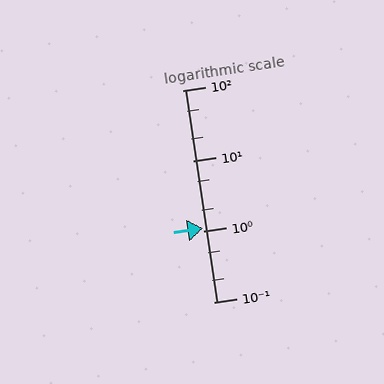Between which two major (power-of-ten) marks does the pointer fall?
The pointer is between 1 and 10.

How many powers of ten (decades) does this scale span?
The scale spans 3 decades, from 0.1 to 100.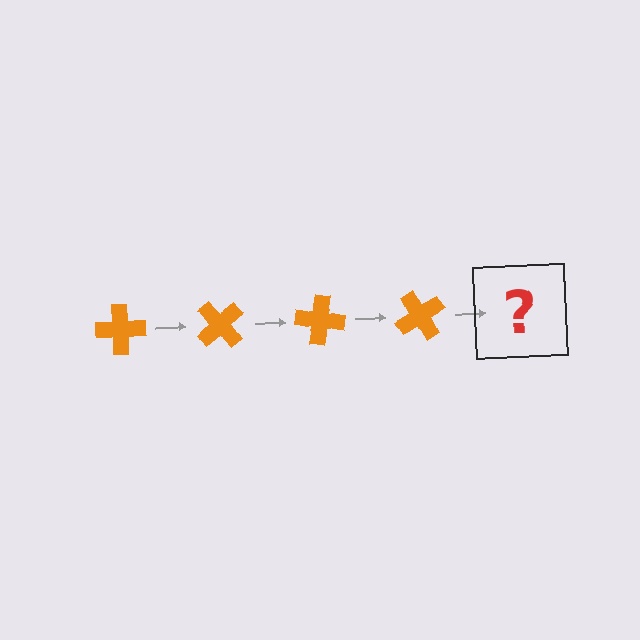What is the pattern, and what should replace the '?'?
The pattern is that the cross rotates 50 degrees each step. The '?' should be an orange cross rotated 200 degrees.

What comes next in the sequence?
The next element should be an orange cross rotated 200 degrees.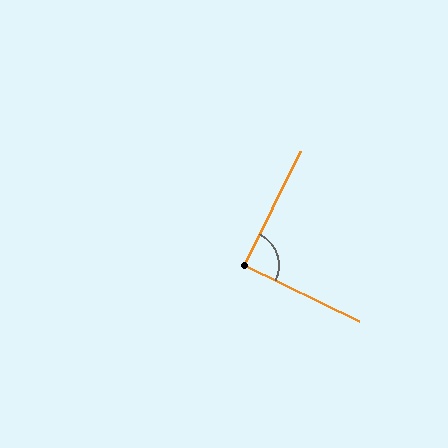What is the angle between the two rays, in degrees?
Approximately 90 degrees.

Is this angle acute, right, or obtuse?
It is approximately a right angle.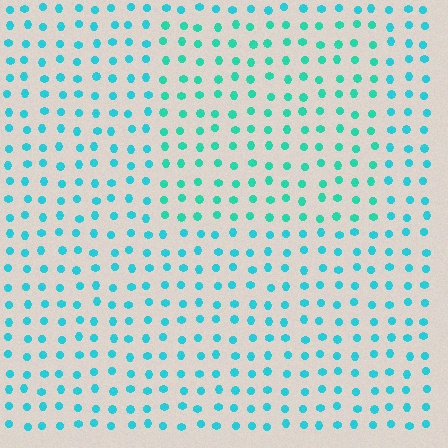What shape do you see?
I see a rectangle.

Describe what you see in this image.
The image is filled with small cyan elements in a uniform arrangement. A rectangle-shaped region is visible where the elements are tinted to a slightly different hue, forming a subtle color boundary.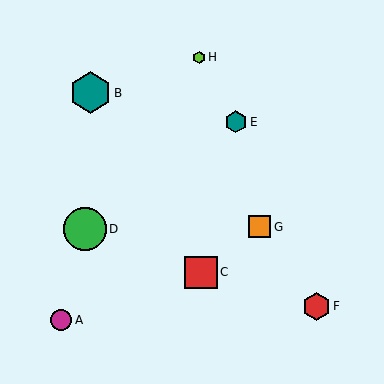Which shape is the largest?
The green circle (labeled D) is the largest.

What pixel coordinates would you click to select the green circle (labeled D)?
Click at (85, 229) to select the green circle D.